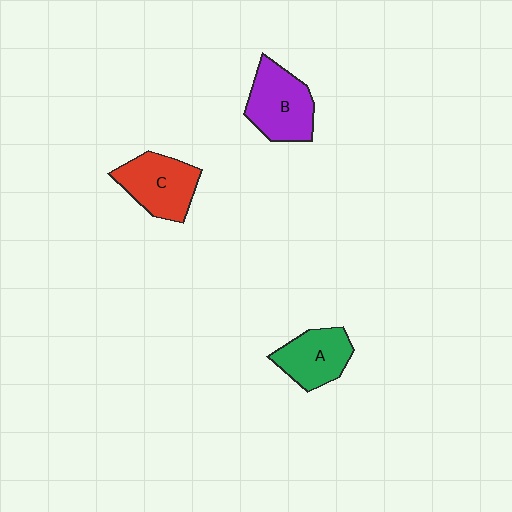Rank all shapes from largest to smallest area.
From largest to smallest: B (purple), C (red), A (green).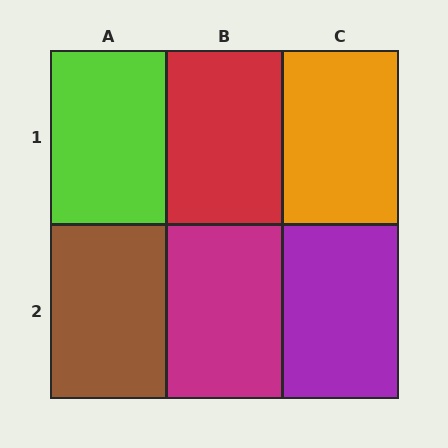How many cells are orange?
1 cell is orange.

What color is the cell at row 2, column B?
Magenta.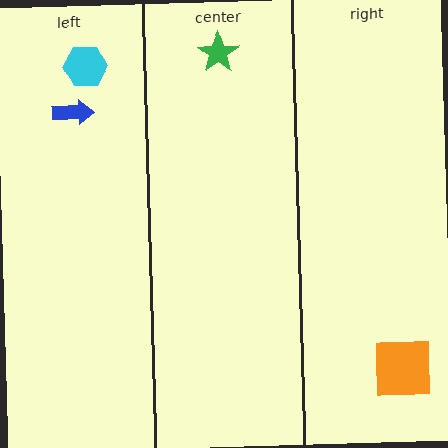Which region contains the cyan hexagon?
The left region.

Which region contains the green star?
The center region.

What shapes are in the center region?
The green star.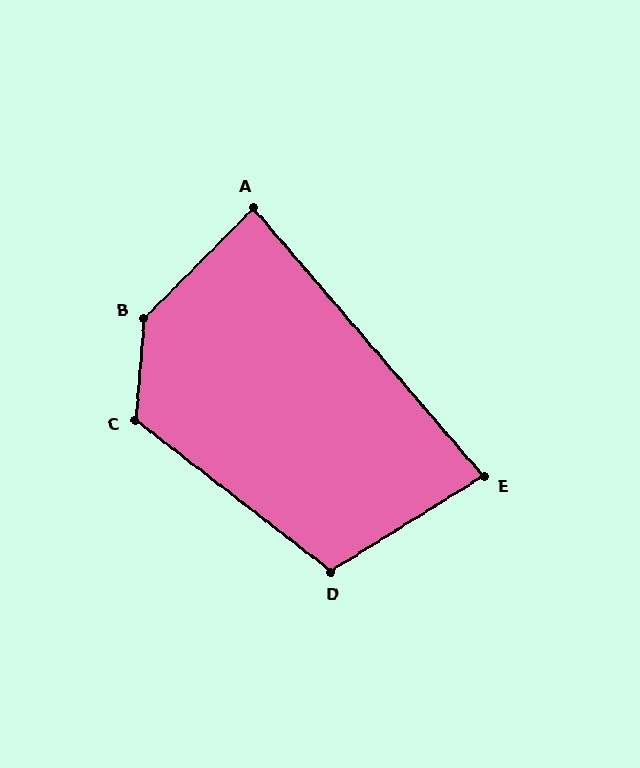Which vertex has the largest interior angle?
B, at approximately 140 degrees.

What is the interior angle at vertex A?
Approximately 86 degrees (approximately right).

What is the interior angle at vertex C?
Approximately 123 degrees (obtuse).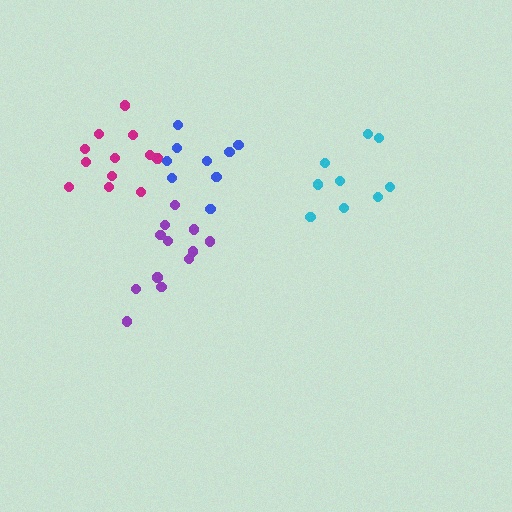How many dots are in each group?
Group 1: 12 dots, Group 2: 12 dots, Group 3: 9 dots, Group 4: 9 dots (42 total).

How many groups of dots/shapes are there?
There are 4 groups.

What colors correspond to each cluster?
The clusters are colored: purple, magenta, cyan, blue.